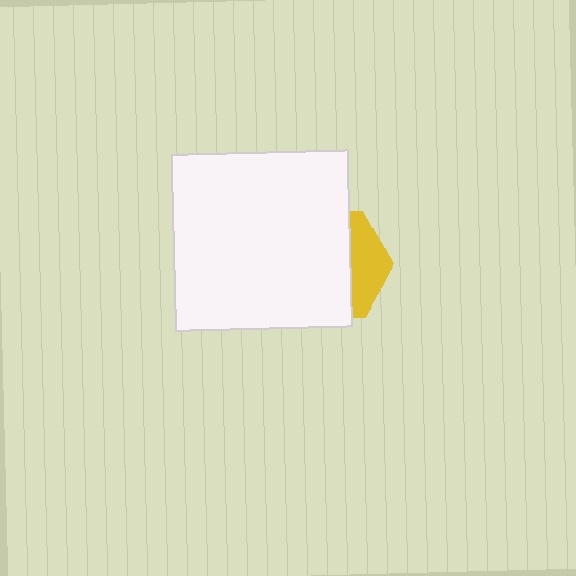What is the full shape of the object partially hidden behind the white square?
The partially hidden object is a yellow hexagon.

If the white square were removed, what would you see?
You would see the complete yellow hexagon.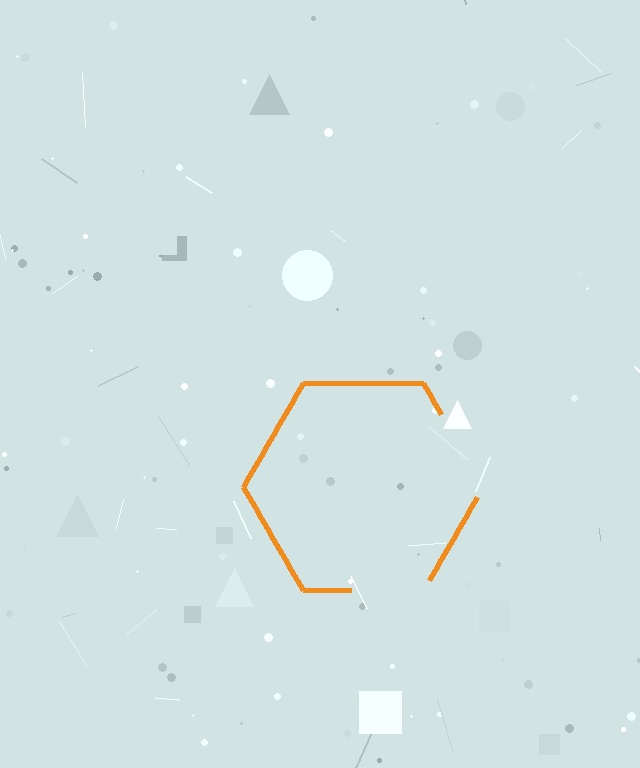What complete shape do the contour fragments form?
The contour fragments form a hexagon.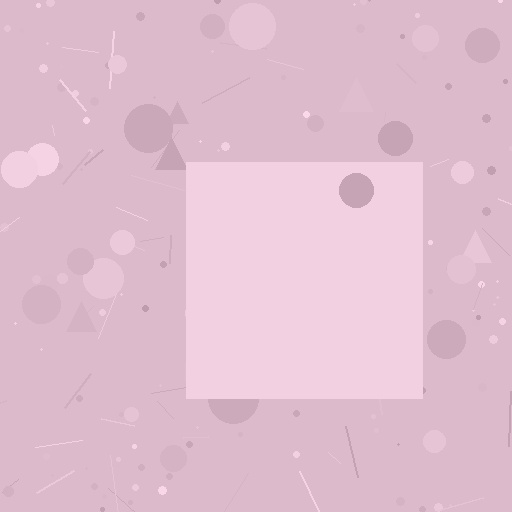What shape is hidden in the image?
A square is hidden in the image.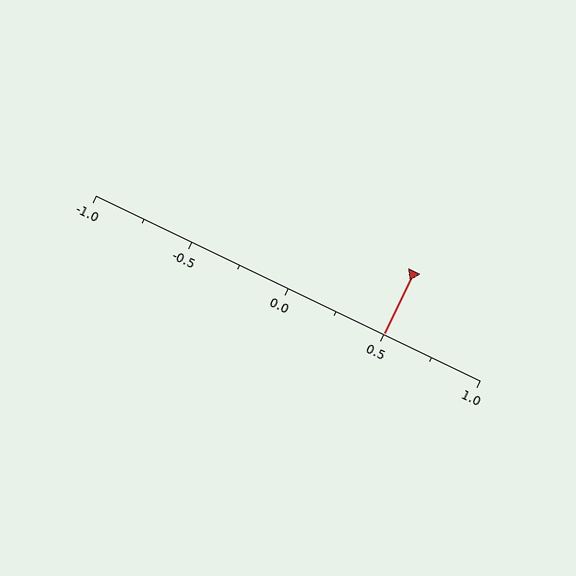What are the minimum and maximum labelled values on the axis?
The axis runs from -1.0 to 1.0.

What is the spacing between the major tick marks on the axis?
The major ticks are spaced 0.5 apart.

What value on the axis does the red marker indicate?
The marker indicates approximately 0.5.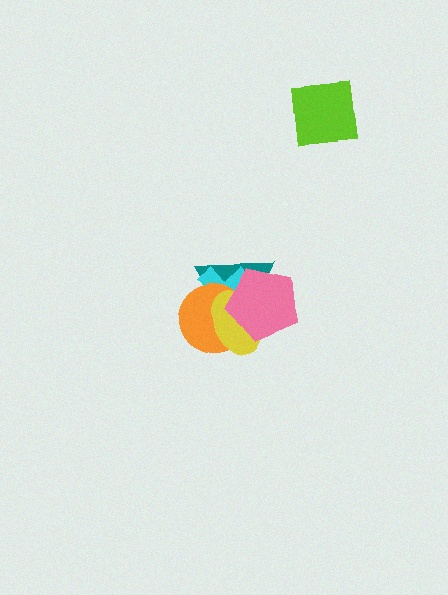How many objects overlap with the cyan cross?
4 objects overlap with the cyan cross.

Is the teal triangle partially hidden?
Yes, it is partially covered by another shape.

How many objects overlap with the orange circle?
4 objects overlap with the orange circle.